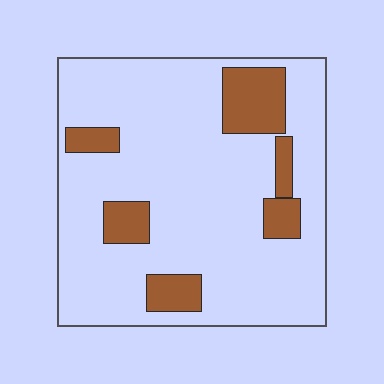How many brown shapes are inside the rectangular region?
6.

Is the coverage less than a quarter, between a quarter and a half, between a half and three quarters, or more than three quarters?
Less than a quarter.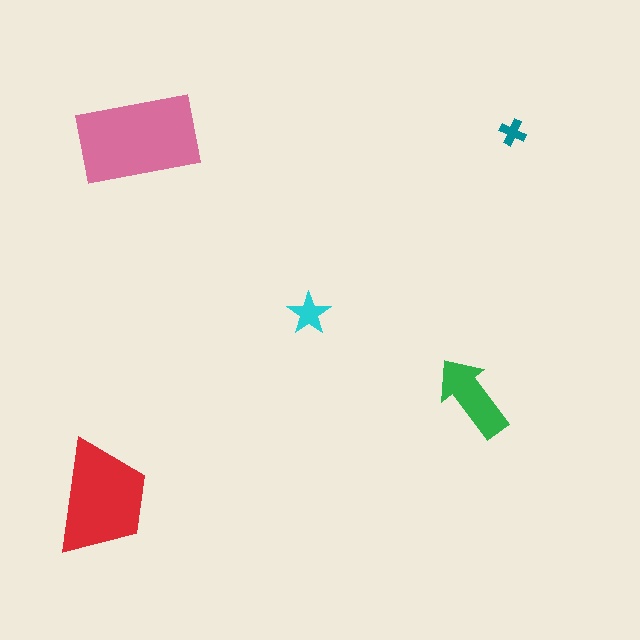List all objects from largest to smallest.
The pink rectangle, the red trapezoid, the green arrow, the cyan star, the teal cross.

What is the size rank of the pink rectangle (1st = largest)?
1st.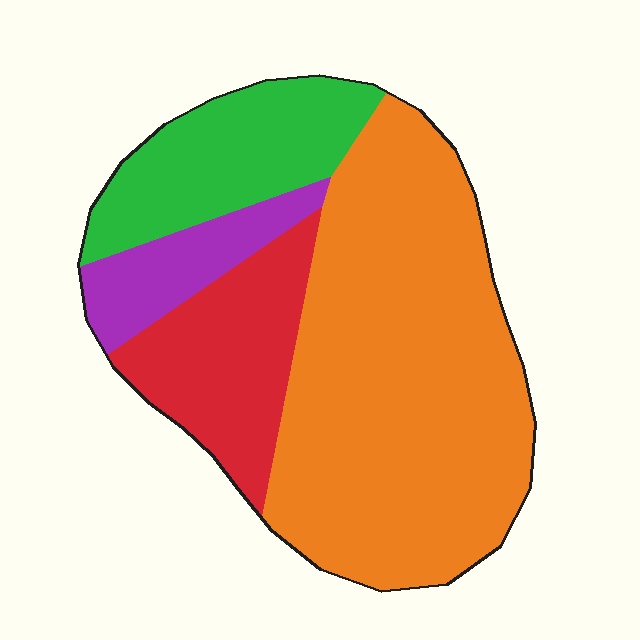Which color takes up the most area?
Orange, at roughly 55%.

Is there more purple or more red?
Red.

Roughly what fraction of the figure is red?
Red takes up about one sixth (1/6) of the figure.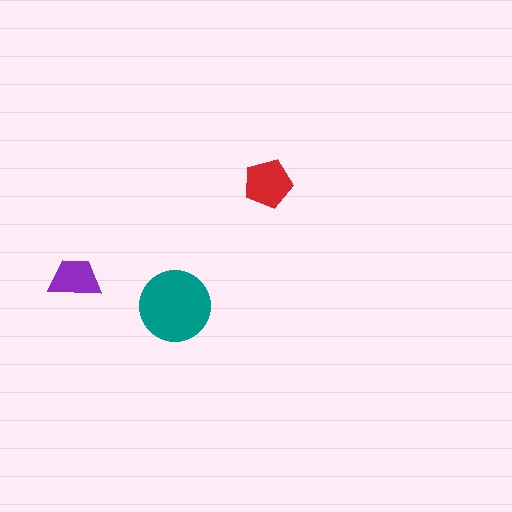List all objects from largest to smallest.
The teal circle, the red pentagon, the purple trapezoid.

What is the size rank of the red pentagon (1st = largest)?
2nd.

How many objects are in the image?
There are 3 objects in the image.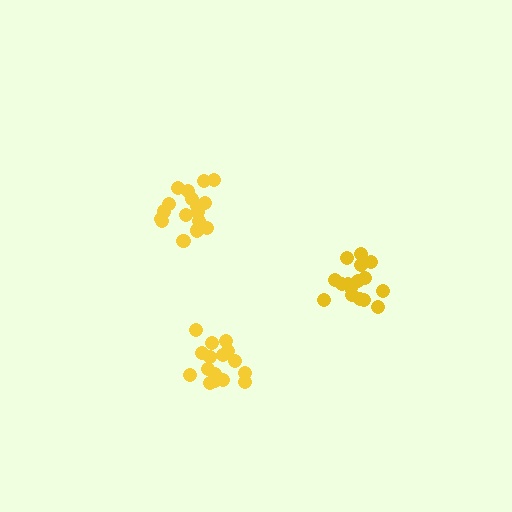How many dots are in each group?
Group 1: 18 dots, Group 2: 16 dots, Group 3: 16 dots (50 total).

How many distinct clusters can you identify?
There are 3 distinct clusters.